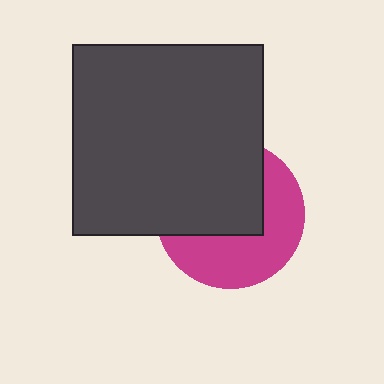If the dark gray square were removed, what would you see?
You would see the complete magenta circle.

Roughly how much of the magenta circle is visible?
About half of it is visible (roughly 48%).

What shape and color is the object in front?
The object in front is a dark gray square.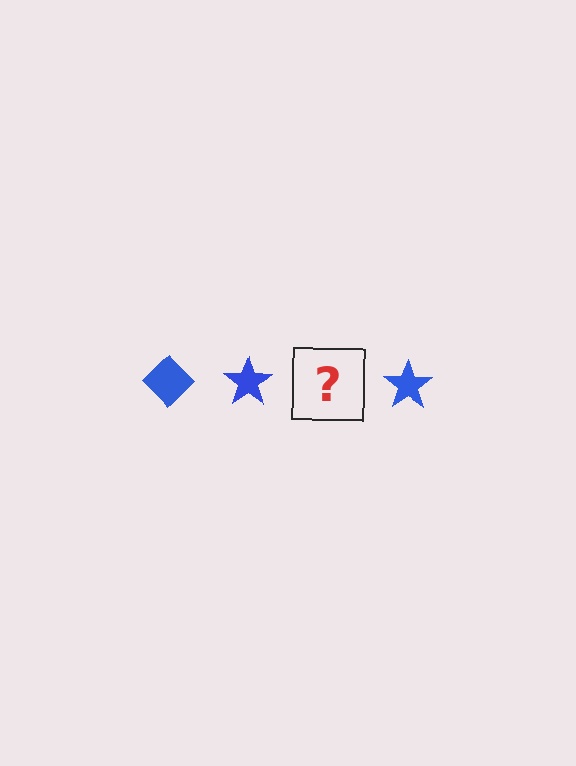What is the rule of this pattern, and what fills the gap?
The rule is that the pattern cycles through diamond, star shapes in blue. The gap should be filled with a blue diamond.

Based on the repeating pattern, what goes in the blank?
The blank should be a blue diamond.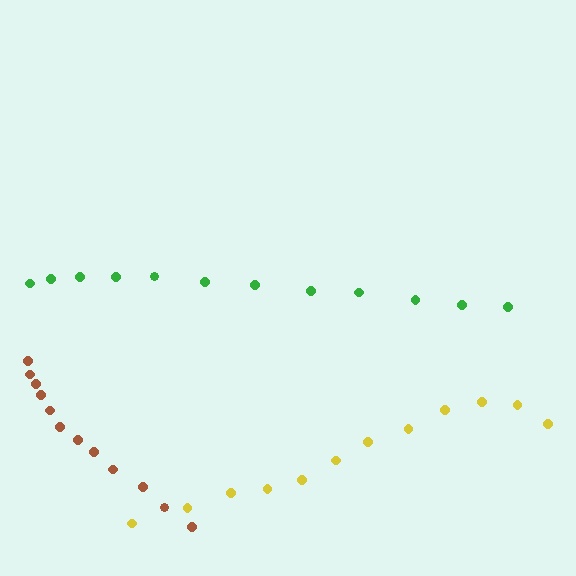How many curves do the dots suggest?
There are 3 distinct paths.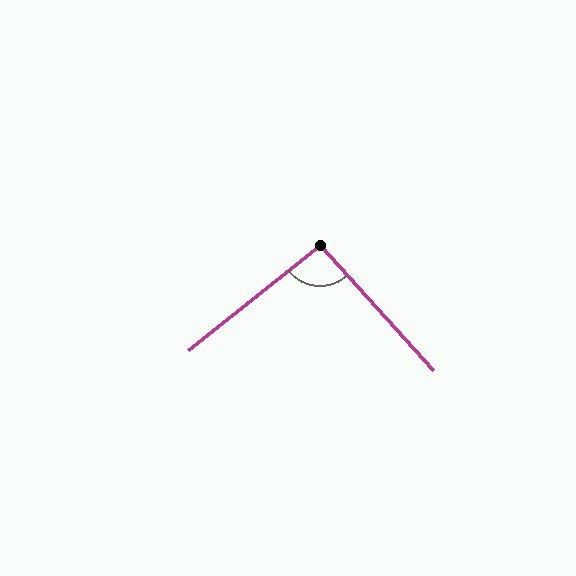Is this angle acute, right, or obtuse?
It is approximately a right angle.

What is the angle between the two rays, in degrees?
Approximately 94 degrees.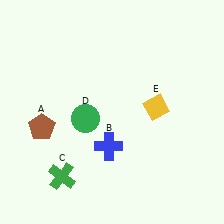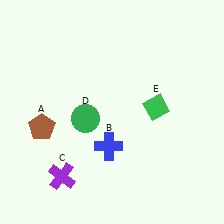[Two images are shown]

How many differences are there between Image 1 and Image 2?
There are 2 differences between the two images.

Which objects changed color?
C changed from green to purple. E changed from yellow to green.